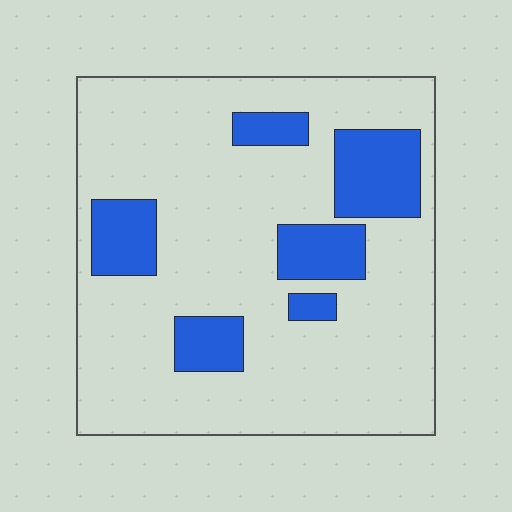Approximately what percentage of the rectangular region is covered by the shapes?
Approximately 20%.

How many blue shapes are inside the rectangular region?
6.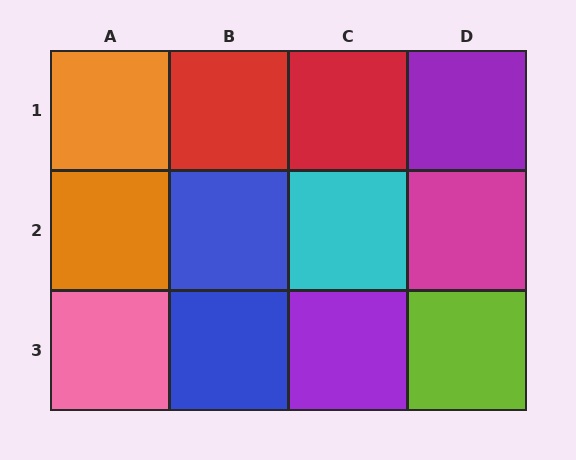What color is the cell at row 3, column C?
Purple.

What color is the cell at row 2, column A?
Orange.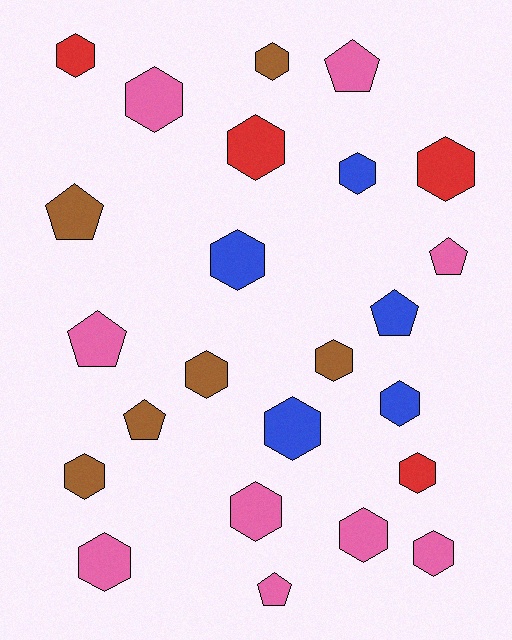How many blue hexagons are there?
There are 4 blue hexagons.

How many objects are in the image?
There are 24 objects.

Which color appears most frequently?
Pink, with 9 objects.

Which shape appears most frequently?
Hexagon, with 17 objects.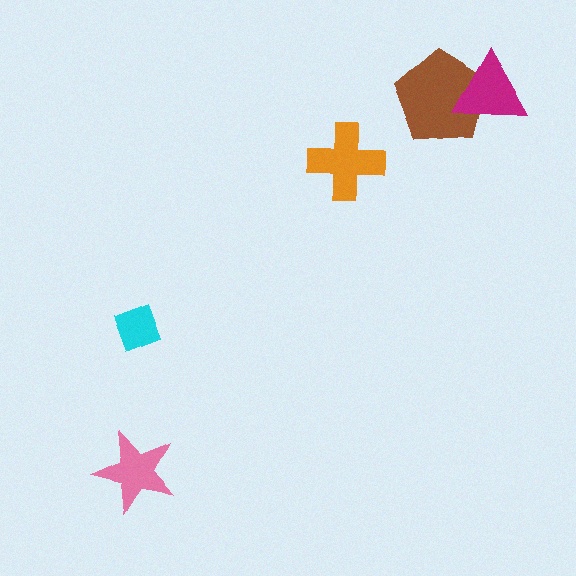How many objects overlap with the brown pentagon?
1 object overlaps with the brown pentagon.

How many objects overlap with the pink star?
0 objects overlap with the pink star.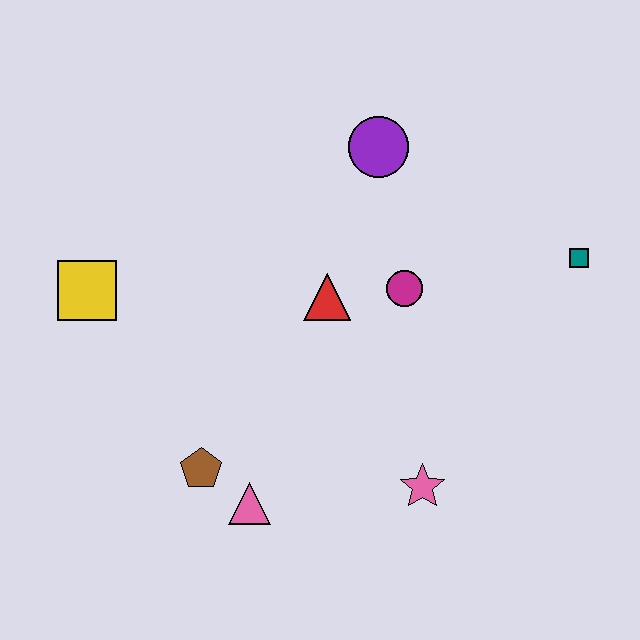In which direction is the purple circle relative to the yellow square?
The purple circle is to the right of the yellow square.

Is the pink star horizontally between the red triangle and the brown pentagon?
No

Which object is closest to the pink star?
The pink triangle is closest to the pink star.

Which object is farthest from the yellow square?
The teal square is farthest from the yellow square.